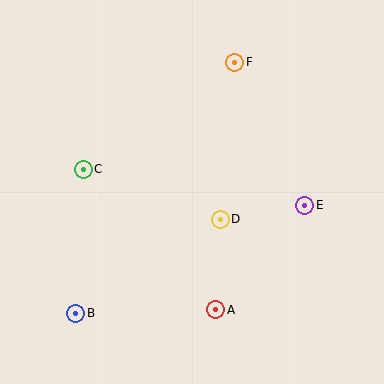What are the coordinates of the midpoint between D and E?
The midpoint between D and E is at (263, 212).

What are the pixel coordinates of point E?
Point E is at (305, 205).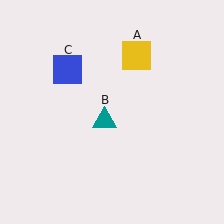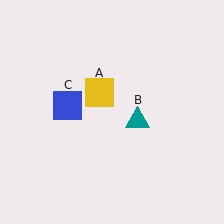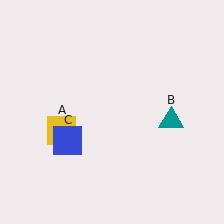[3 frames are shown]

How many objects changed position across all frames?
3 objects changed position: yellow square (object A), teal triangle (object B), blue square (object C).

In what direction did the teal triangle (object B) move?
The teal triangle (object B) moved right.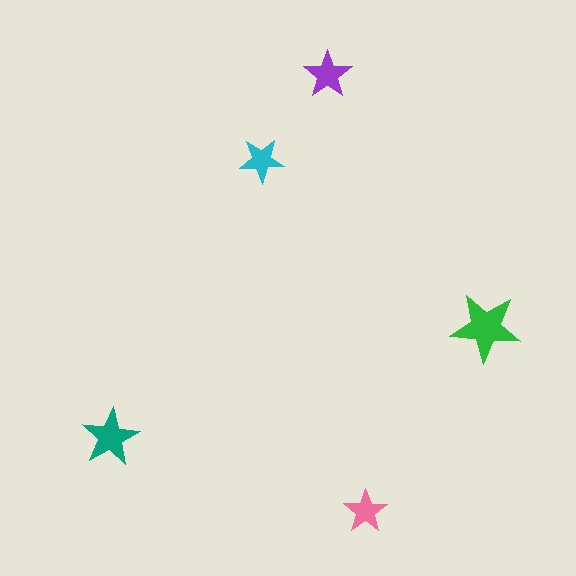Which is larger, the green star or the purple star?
The green one.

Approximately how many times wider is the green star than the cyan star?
About 1.5 times wider.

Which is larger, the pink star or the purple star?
The purple one.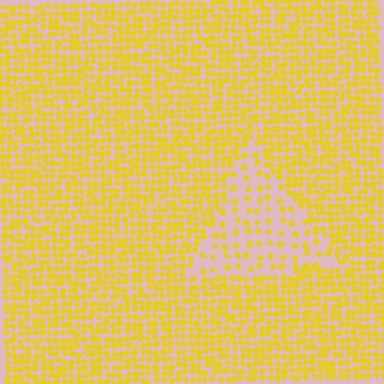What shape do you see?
I see a triangle.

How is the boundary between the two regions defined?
The boundary is defined by a change in element density (approximately 2.6x ratio). All elements are the same color, size, and shape.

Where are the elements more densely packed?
The elements are more densely packed outside the triangle boundary.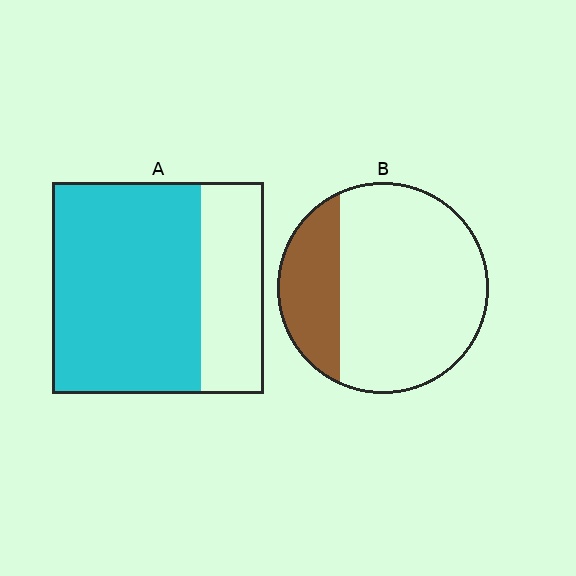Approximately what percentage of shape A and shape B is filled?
A is approximately 70% and B is approximately 25%.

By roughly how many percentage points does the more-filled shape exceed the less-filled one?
By roughly 45 percentage points (A over B).